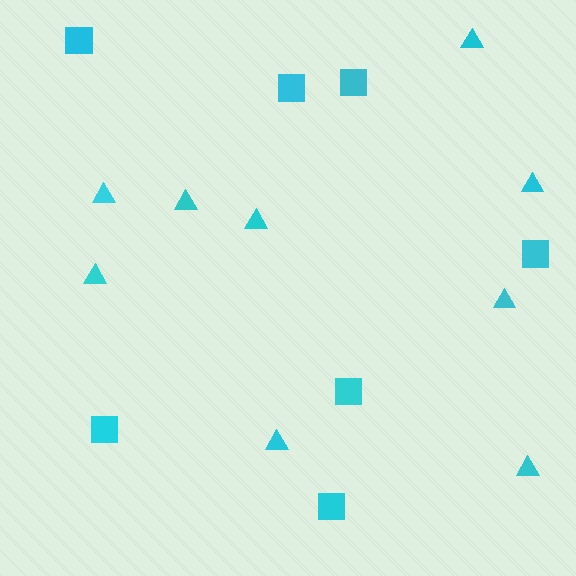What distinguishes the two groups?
There are 2 groups: one group of squares (7) and one group of triangles (9).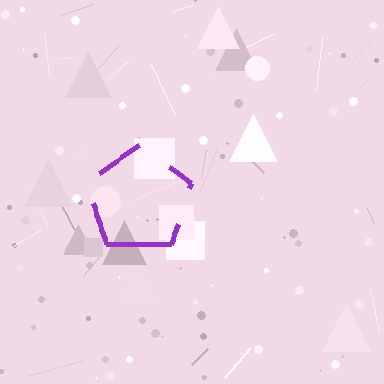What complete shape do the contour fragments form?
The contour fragments form a pentagon.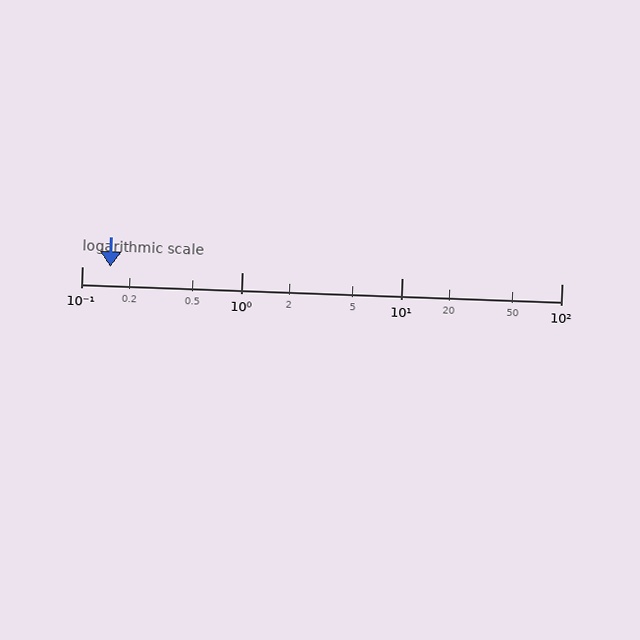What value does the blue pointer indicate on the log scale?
The pointer indicates approximately 0.15.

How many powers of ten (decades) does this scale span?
The scale spans 3 decades, from 0.1 to 100.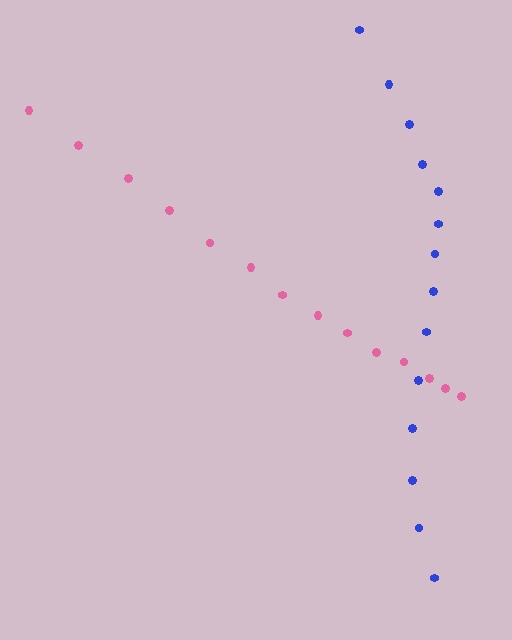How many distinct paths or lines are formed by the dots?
There are 2 distinct paths.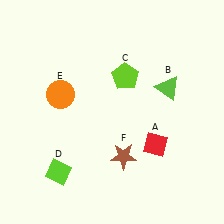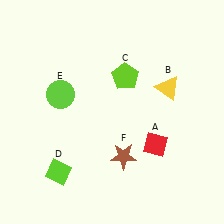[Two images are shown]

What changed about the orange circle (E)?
In Image 1, E is orange. In Image 2, it changed to lime.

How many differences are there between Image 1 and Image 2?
There are 2 differences between the two images.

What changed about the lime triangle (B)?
In Image 1, B is lime. In Image 2, it changed to yellow.